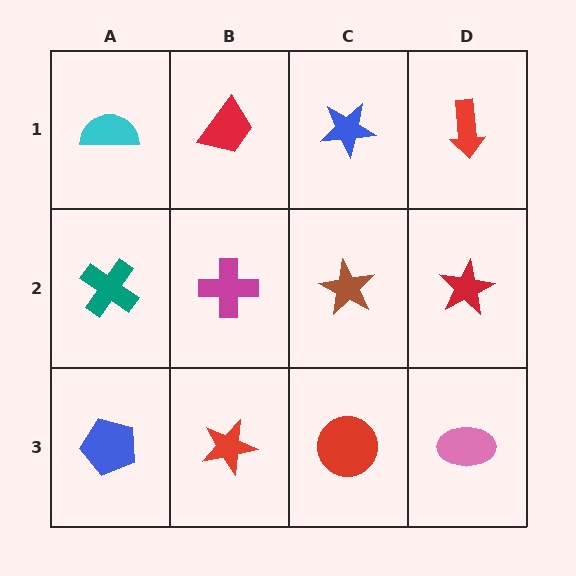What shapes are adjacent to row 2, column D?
A red arrow (row 1, column D), a pink ellipse (row 3, column D), a brown star (row 2, column C).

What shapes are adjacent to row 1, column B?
A magenta cross (row 2, column B), a cyan semicircle (row 1, column A), a blue star (row 1, column C).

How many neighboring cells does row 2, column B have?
4.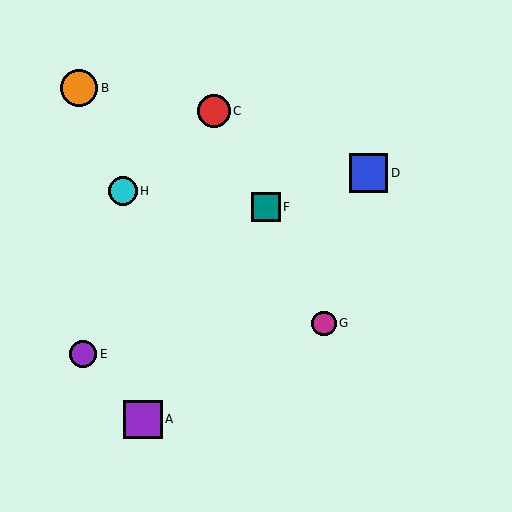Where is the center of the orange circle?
The center of the orange circle is at (79, 88).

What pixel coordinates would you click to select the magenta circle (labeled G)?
Click at (324, 323) to select the magenta circle G.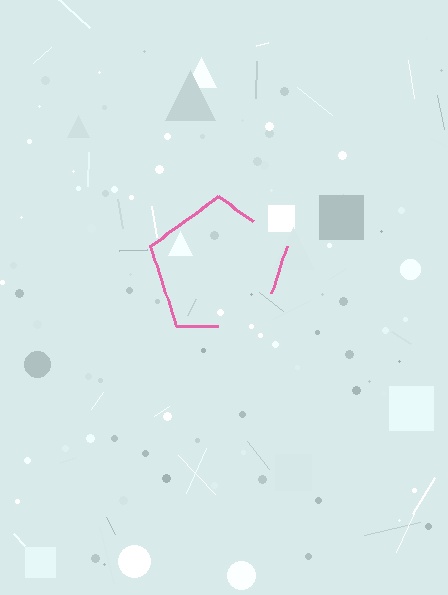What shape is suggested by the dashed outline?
The dashed outline suggests a pentagon.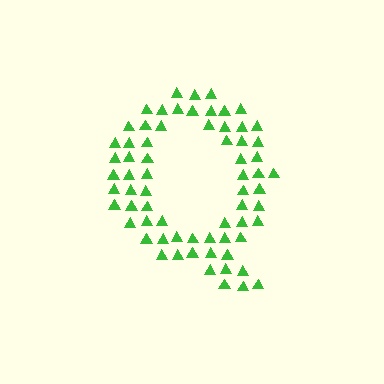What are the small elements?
The small elements are triangles.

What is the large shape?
The large shape is the letter Q.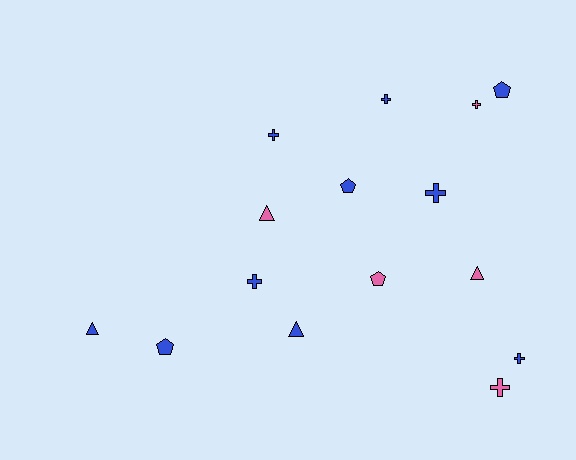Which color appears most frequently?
Blue, with 10 objects.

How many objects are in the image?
There are 15 objects.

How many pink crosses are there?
There are 2 pink crosses.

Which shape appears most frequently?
Cross, with 7 objects.